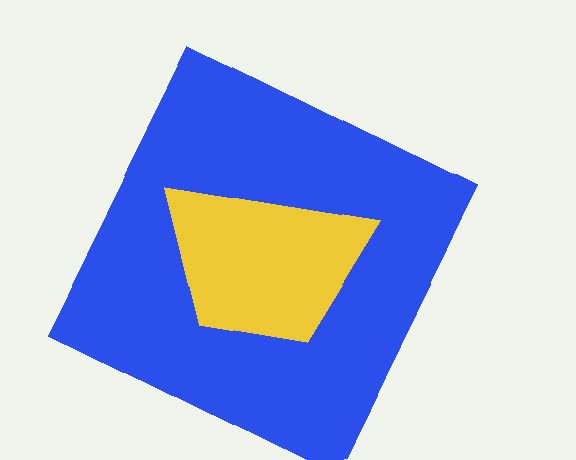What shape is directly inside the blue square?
The yellow trapezoid.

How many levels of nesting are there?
2.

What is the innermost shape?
The yellow trapezoid.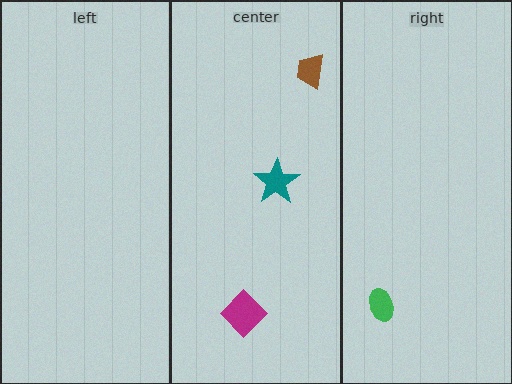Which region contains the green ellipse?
The right region.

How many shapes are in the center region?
3.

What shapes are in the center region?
The brown trapezoid, the magenta diamond, the teal star.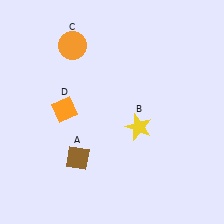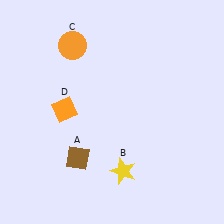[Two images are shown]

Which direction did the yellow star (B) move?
The yellow star (B) moved down.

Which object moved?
The yellow star (B) moved down.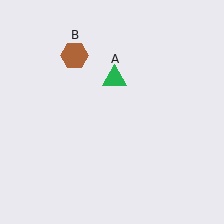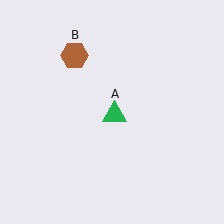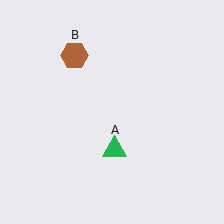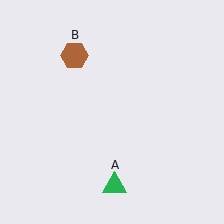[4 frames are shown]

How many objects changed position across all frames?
1 object changed position: green triangle (object A).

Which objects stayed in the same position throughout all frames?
Brown hexagon (object B) remained stationary.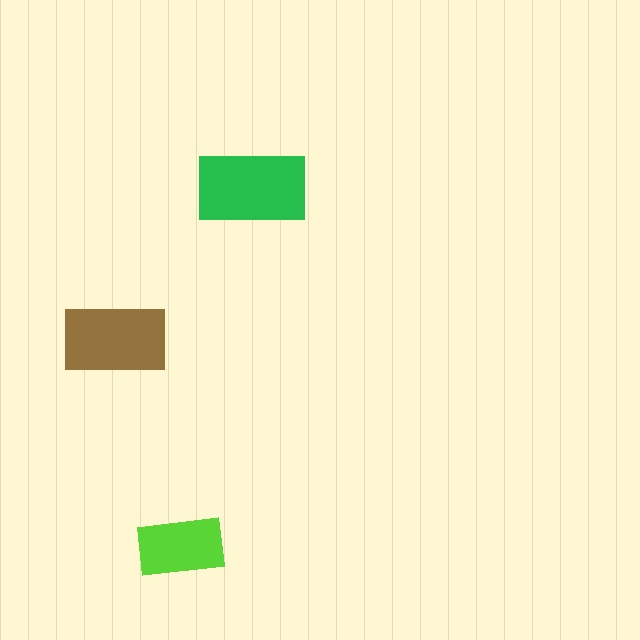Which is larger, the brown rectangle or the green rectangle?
The green one.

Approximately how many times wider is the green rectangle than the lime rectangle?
About 1.5 times wider.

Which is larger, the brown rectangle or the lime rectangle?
The brown one.